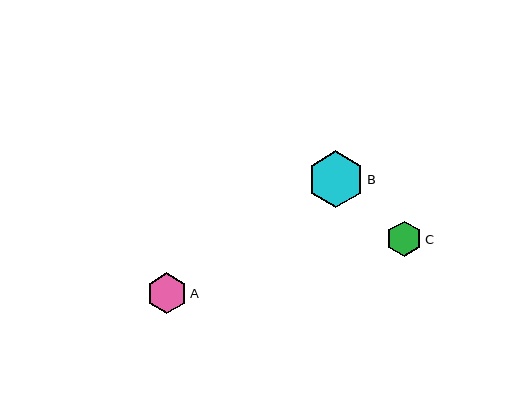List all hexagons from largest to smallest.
From largest to smallest: B, A, C.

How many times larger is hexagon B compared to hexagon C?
Hexagon B is approximately 1.6 times the size of hexagon C.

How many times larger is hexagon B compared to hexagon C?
Hexagon B is approximately 1.6 times the size of hexagon C.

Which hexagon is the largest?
Hexagon B is the largest with a size of approximately 57 pixels.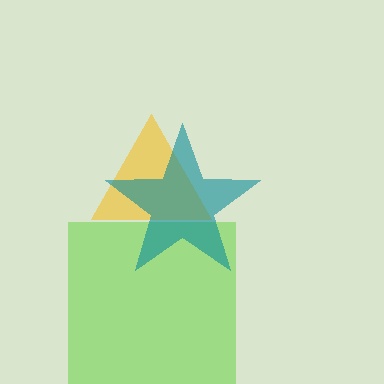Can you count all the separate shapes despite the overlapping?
Yes, there are 3 separate shapes.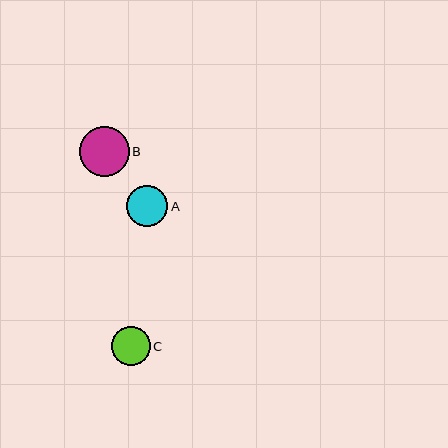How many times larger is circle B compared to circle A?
Circle B is approximately 1.2 times the size of circle A.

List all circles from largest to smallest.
From largest to smallest: B, A, C.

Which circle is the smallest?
Circle C is the smallest with a size of approximately 39 pixels.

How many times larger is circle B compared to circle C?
Circle B is approximately 1.3 times the size of circle C.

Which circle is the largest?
Circle B is the largest with a size of approximately 50 pixels.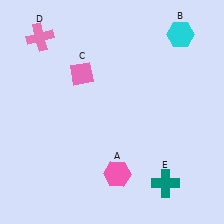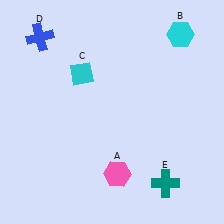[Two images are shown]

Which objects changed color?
C changed from pink to cyan. D changed from pink to blue.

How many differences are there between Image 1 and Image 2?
There are 2 differences between the two images.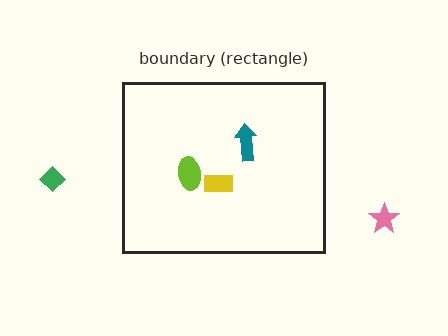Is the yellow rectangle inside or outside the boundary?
Inside.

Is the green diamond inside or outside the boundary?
Outside.